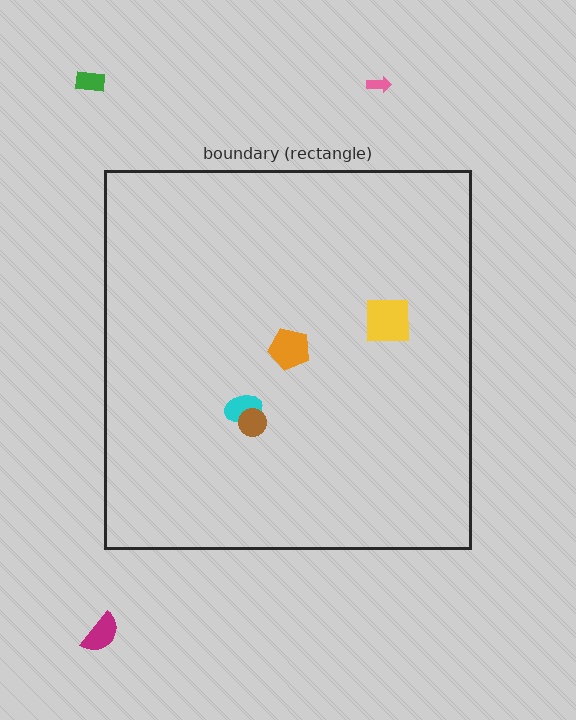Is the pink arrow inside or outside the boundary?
Outside.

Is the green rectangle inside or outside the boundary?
Outside.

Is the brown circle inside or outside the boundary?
Inside.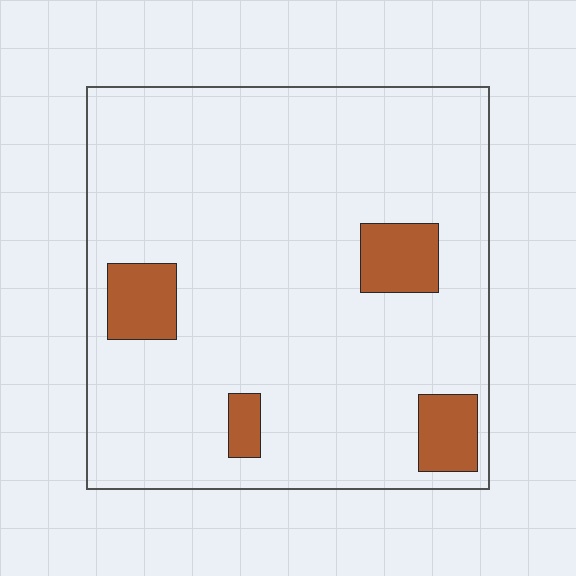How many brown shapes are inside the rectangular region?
4.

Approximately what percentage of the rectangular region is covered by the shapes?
Approximately 10%.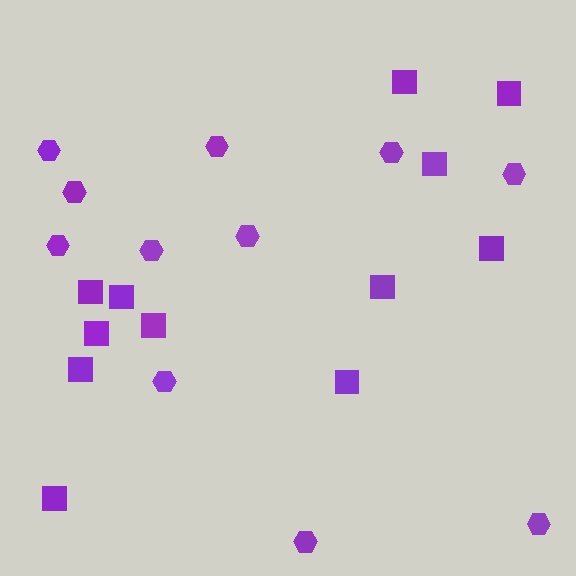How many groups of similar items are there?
There are 2 groups: one group of squares (12) and one group of hexagons (11).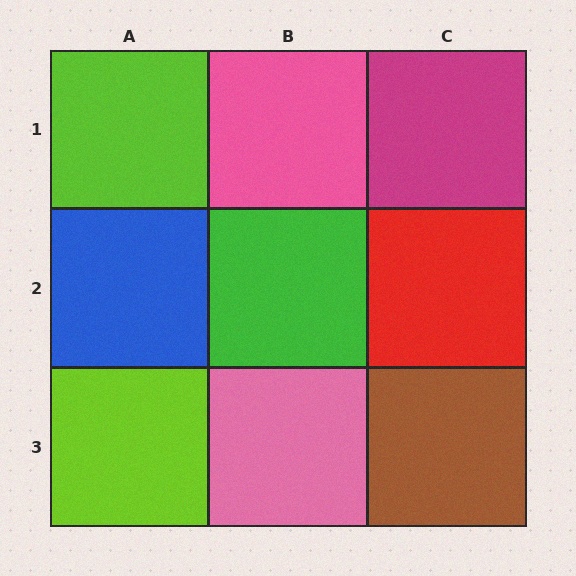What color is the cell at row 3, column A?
Lime.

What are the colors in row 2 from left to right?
Blue, green, red.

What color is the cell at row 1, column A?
Lime.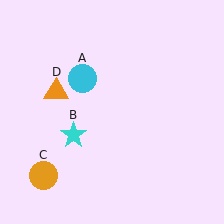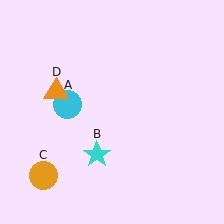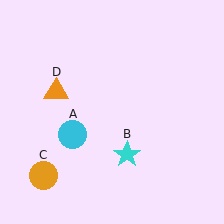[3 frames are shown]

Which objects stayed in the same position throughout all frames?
Orange circle (object C) and orange triangle (object D) remained stationary.